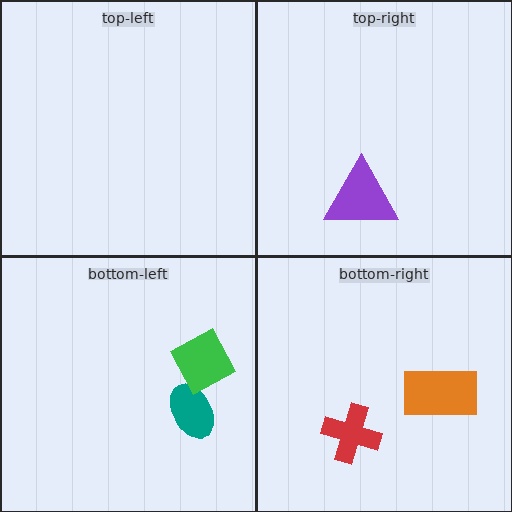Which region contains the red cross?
The bottom-right region.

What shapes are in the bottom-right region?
The orange rectangle, the red cross.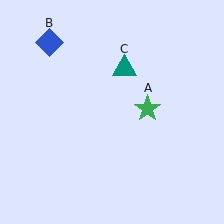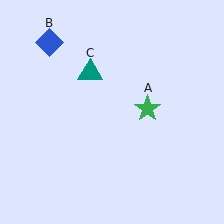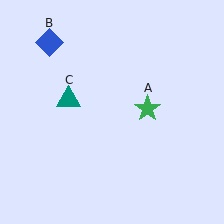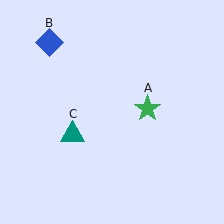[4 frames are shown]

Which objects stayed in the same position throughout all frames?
Green star (object A) and blue diamond (object B) remained stationary.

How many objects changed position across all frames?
1 object changed position: teal triangle (object C).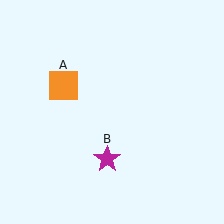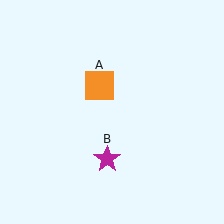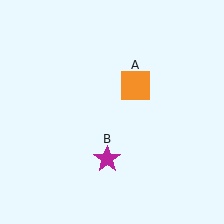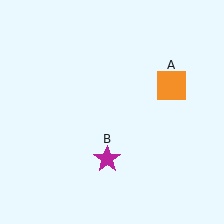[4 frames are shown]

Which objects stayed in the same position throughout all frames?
Magenta star (object B) remained stationary.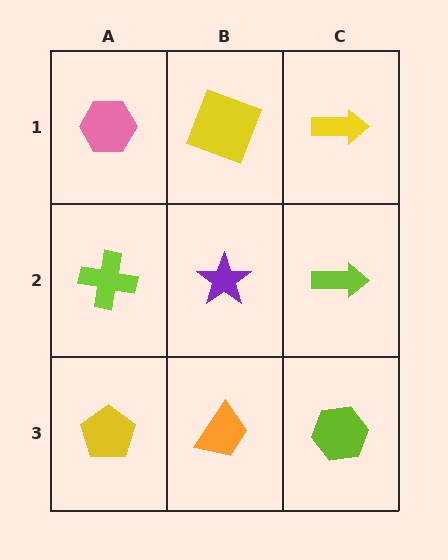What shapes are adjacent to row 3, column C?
A lime arrow (row 2, column C), an orange trapezoid (row 3, column B).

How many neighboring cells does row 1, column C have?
2.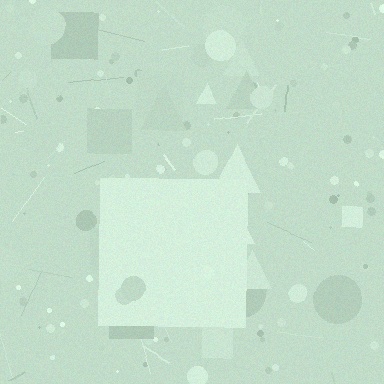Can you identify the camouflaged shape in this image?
The camouflaged shape is a square.